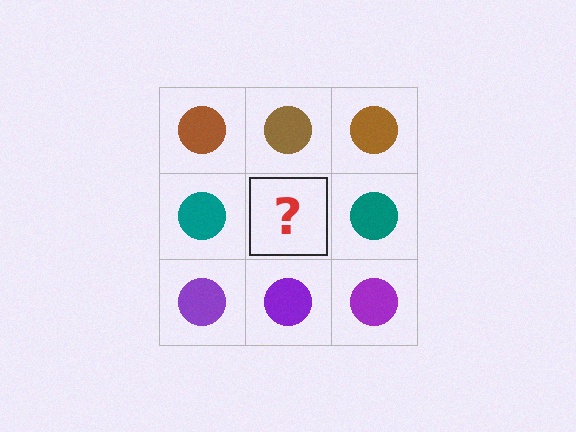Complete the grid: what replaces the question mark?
The question mark should be replaced with a teal circle.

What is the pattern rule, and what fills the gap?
The rule is that each row has a consistent color. The gap should be filled with a teal circle.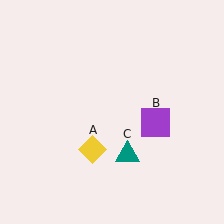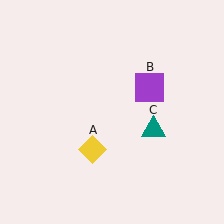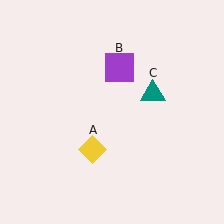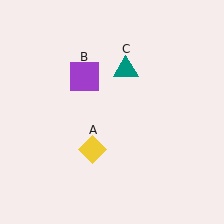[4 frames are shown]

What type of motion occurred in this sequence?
The purple square (object B), teal triangle (object C) rotated counterclockwise around the center of the scene.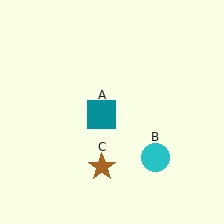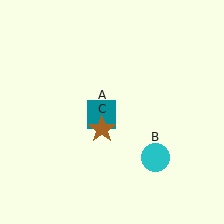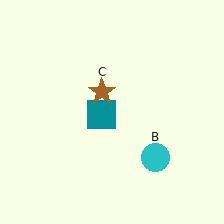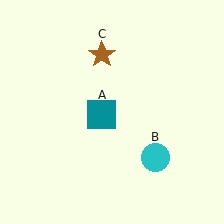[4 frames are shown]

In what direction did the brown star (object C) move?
The brown star (object C) moved up.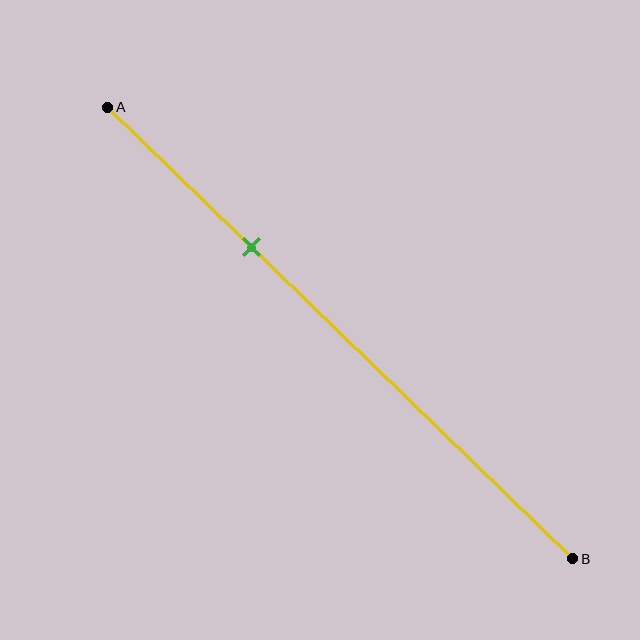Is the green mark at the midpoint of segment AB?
No, the mark is at about 30% from A, not at the 50% midpoint.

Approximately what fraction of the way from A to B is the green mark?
The green mark is approximately 30% of the way from A to B.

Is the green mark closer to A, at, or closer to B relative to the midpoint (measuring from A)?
The green mark is closer to point A than the midpoint of segment AB.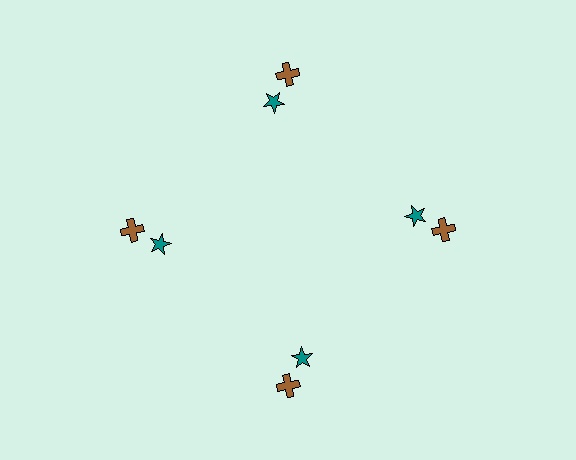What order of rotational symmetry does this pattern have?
This pattern has 4-fold rotational symmetry.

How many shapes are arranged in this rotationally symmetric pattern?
There are 8 shapes, arranged in 4 groups of 2.